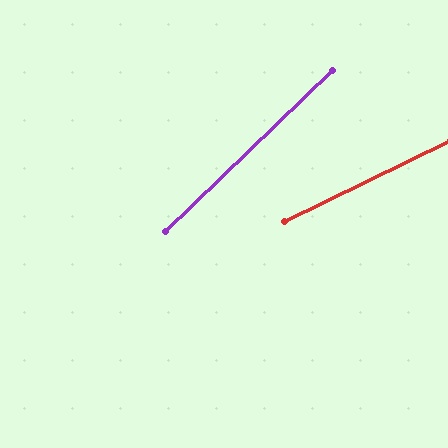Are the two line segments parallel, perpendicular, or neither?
Neither parallel nor perpendicular — they differ by about 18°.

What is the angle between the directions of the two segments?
Approximately 18 degrees.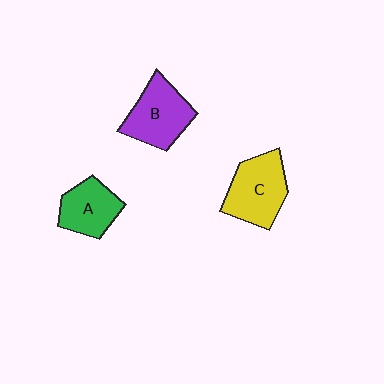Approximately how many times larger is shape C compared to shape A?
Approximately 1.3 times.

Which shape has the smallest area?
Shape A (green).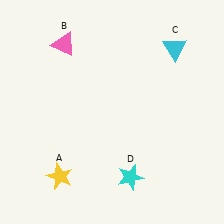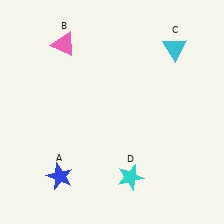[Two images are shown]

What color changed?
The star (A) changed from yellow in Image 1 to blue in Image 2.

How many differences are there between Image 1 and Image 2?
There is 1 difference between the two images.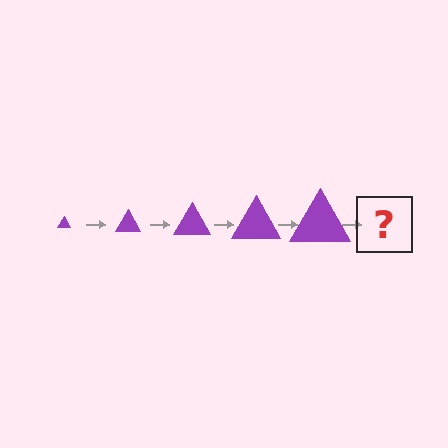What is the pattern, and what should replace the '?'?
The pattern is that the triangle gets progressively larger each step. The '?' should be a purple triangle, larger than the previous one.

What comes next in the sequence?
The next element should be a purple triangle, larger than the previous one.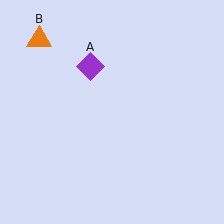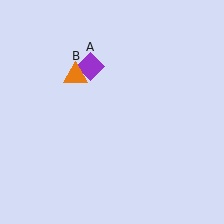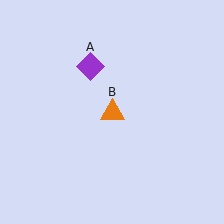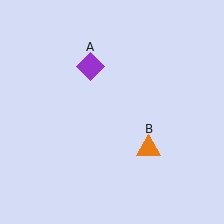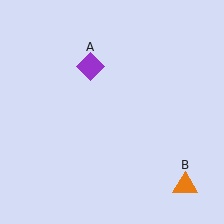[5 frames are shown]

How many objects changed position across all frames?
1 object changed position: orange triangle (object B).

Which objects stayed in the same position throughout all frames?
Purple diamond (object A) remained stationary.